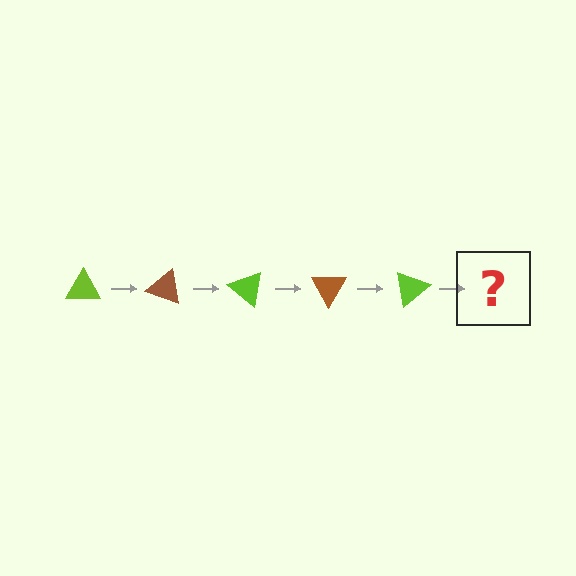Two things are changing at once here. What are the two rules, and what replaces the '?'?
The two rules are that it rotates 20 degrees each step and the color cycles through lime and brown. The '?' should be a brown triangle, rotated 100 degrees from the start.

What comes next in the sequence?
The next element should be a brown triangle, rotated 100 degrees from the start.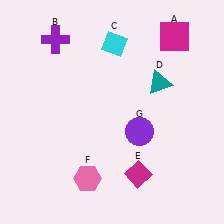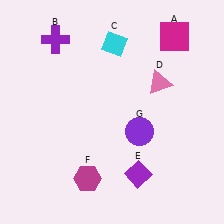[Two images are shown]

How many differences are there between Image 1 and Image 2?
There are 3 differences between the two images.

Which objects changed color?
D changed from teal to pink. E changed from magenta to purple. F changed from pink to magenta.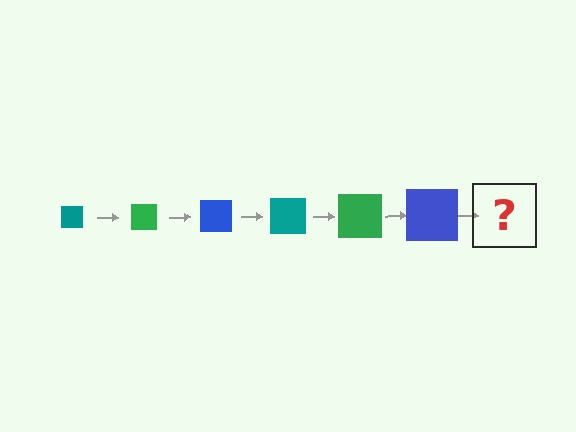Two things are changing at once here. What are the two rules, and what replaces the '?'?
The two rules are that the square grows larger each step and the color cycles through teal, green, and blue. The '?' should be a teal square, larger than the previous one.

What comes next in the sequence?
The next element should be a teal square, larger than the previous one.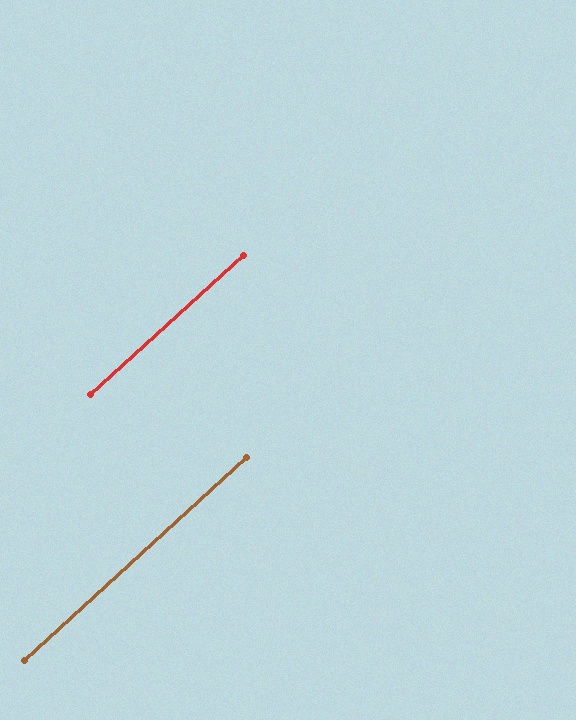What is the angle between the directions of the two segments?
Approximately 0 degrees.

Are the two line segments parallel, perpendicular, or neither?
Parallel — their directions differ by only 0.4°.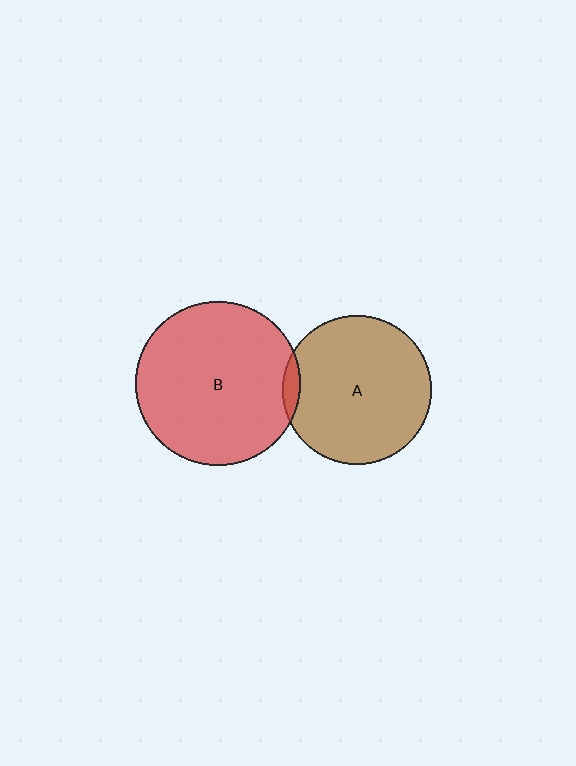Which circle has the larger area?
Circle B (red).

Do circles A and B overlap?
Yes.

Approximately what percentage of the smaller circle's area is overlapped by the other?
Approximately 5%.